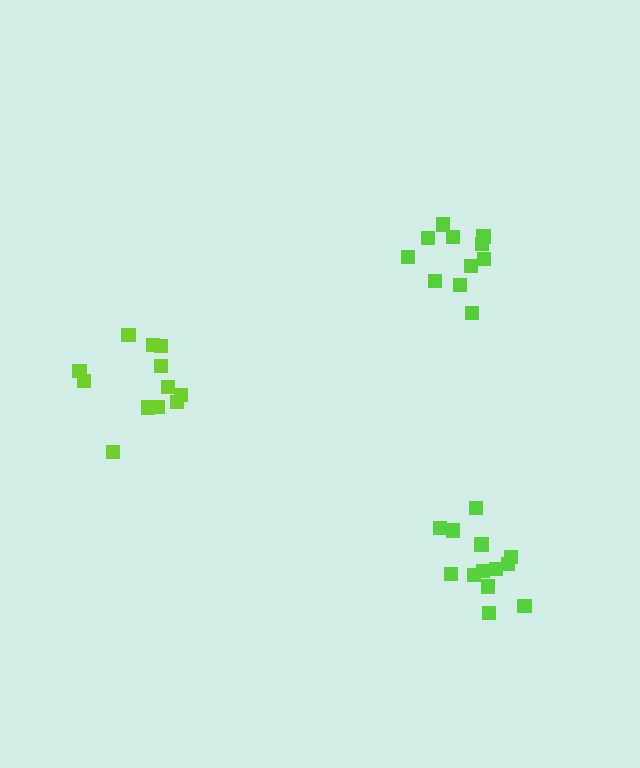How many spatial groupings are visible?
There are 3 spatial groupings.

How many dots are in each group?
Group 1: 11 dots, Group 2: 13 dots, Group 3: 12 dots (36 total).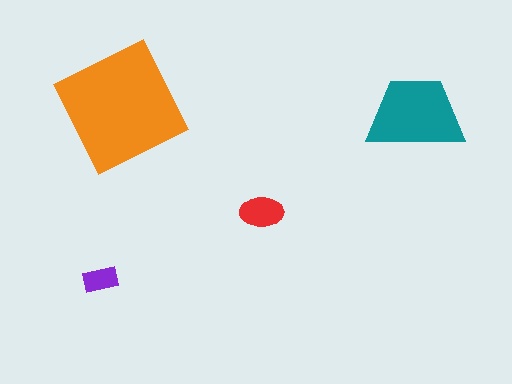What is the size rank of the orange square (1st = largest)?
1st.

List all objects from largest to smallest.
The orange square, the teal trapezoid, the red ellipse, the purple rectangle.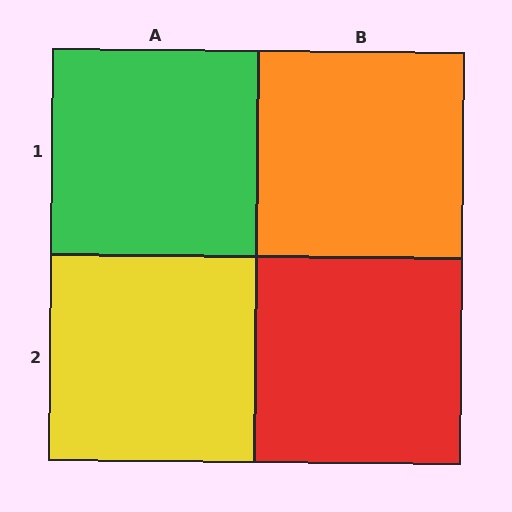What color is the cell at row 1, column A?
Green.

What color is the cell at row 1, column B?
Orange.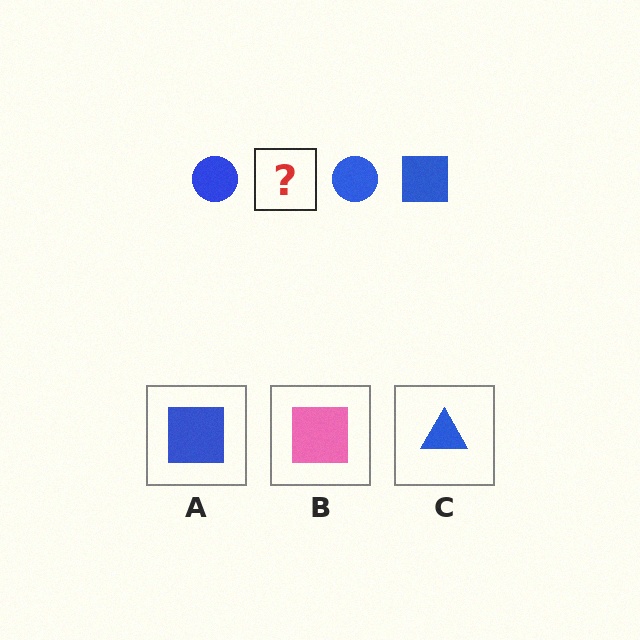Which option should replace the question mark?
Option A.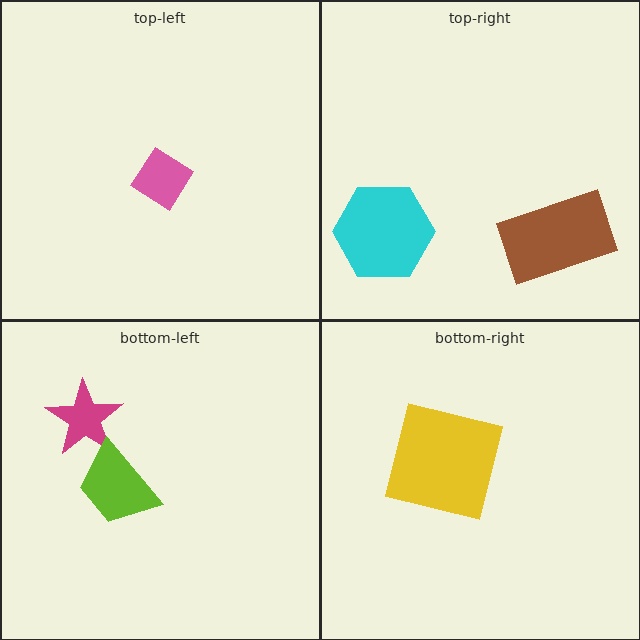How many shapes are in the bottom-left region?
2.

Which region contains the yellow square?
The bottom-right region.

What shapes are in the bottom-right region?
The yellow square.